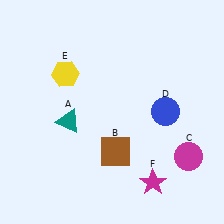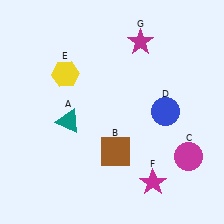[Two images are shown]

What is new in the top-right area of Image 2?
A magenta star (G) was added in the top-right area of Image 2.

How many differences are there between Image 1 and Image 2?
There is 1 difference between the two images.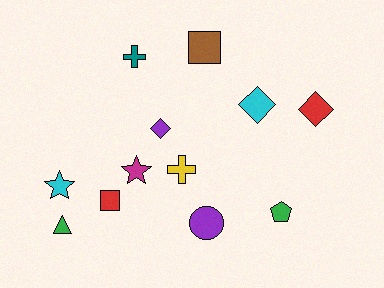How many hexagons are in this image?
There are no hexagons.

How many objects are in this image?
There are 12 objects.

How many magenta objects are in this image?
There is 1 magenta object.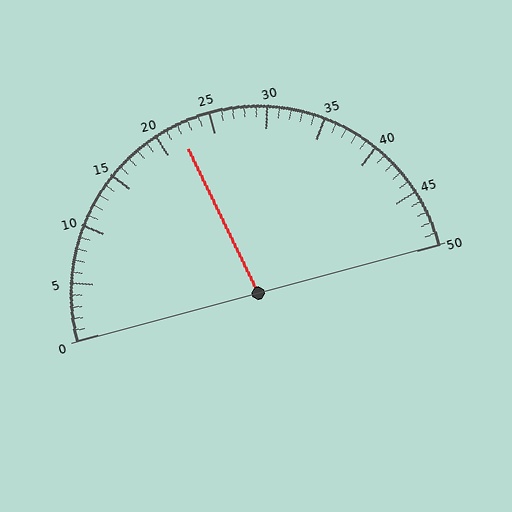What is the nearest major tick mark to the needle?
The nearest major tick mark is 20.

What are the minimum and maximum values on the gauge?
The gauge ranges from 0 to 50.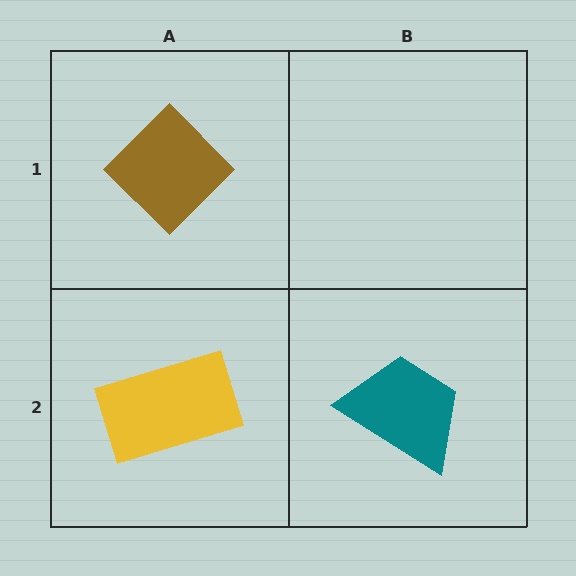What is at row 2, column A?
A yellow rectangle.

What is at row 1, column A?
A brown diamond.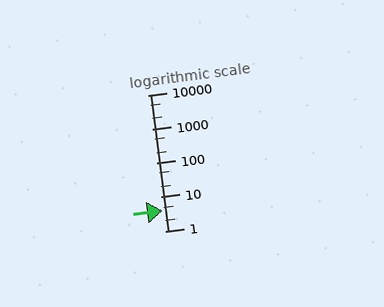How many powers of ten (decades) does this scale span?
The scale spans 4 decades, from 1 to 10000.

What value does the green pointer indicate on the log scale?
The pointer indicates approximately 3.9.